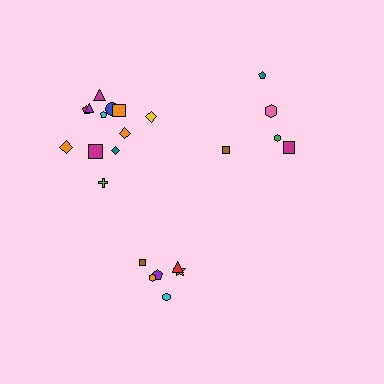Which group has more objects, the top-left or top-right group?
The top-left group.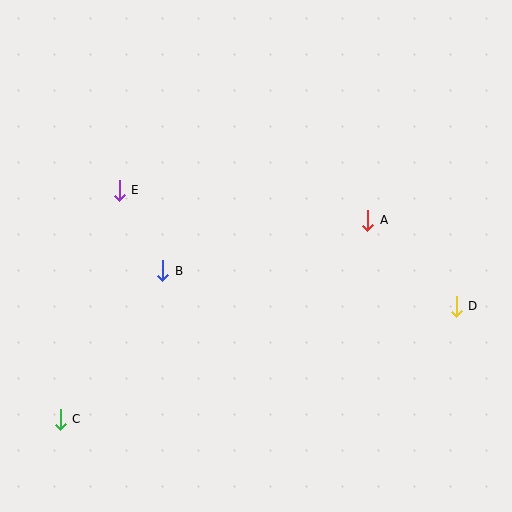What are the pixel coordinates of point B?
Point B is at (163, 271).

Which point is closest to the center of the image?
Point B at (163, 271) is closest to the center.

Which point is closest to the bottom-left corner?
Point C is closest to the bottom-left corner.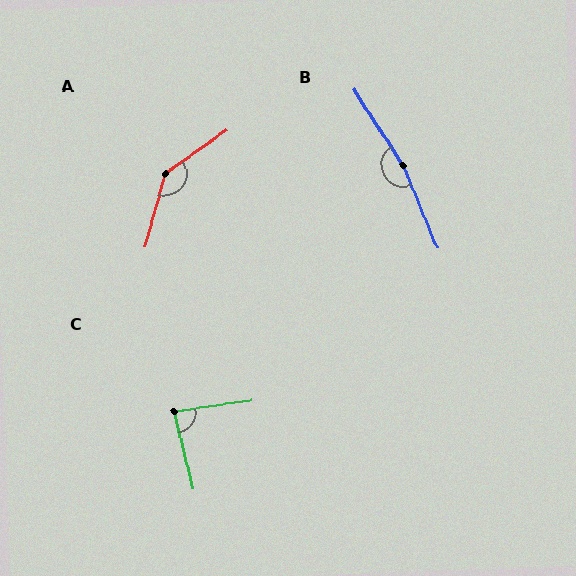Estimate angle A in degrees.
Approximately 140 degrees.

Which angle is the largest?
B, at approximately 170 degrees.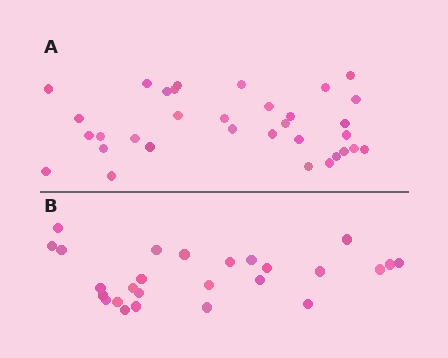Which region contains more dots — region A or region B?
Region A (the top region) has more dots.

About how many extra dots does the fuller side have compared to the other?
Region A has roughly 8 or so more dots than region B.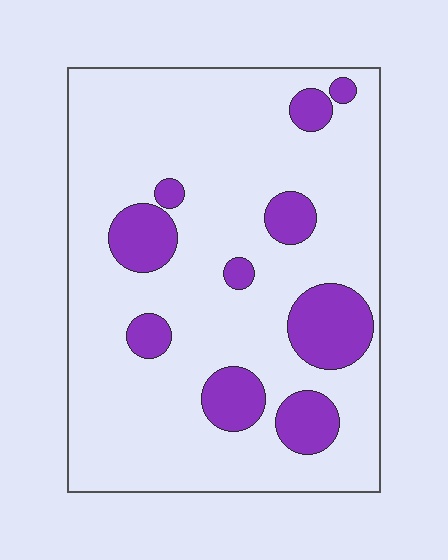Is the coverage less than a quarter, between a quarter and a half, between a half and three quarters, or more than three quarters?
Less than a quarter.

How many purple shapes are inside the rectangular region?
10.